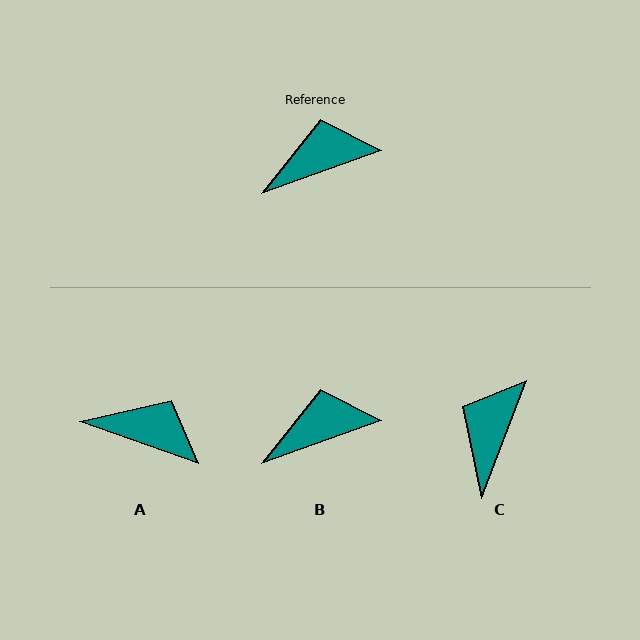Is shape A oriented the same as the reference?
No, it is off by about 39 degrees.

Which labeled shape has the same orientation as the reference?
B.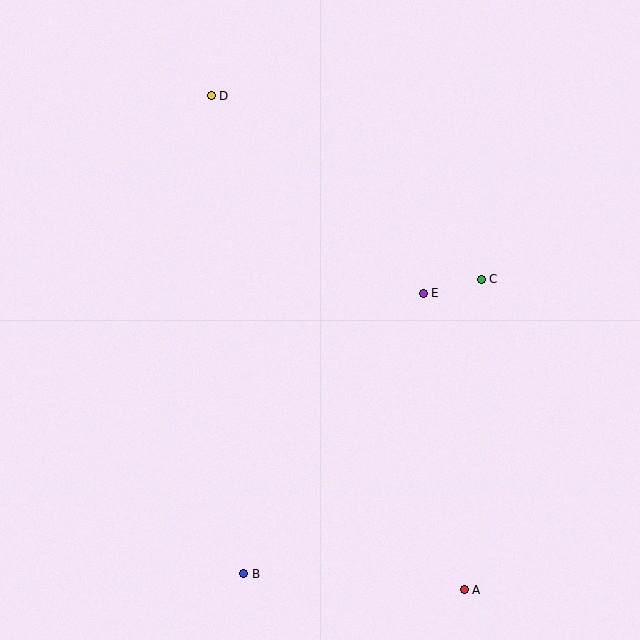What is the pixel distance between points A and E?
The distance between A and E is 299 pixels.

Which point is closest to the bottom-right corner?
Point A is closest to the bottom-right corner.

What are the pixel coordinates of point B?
Point B is at (244, 574).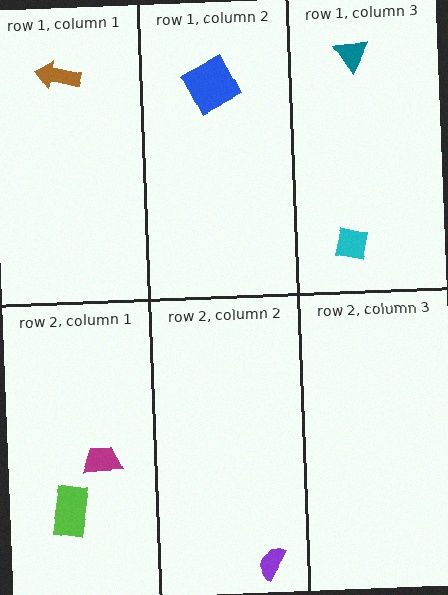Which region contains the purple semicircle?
The row 2, column 2 region.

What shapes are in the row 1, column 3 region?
The teal triangle, the cyan square.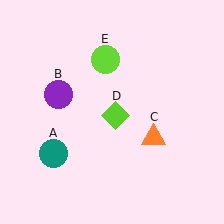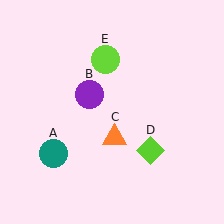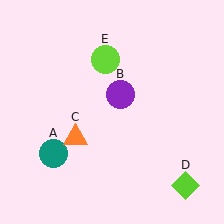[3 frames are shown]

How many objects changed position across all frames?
3 objects changed position: purple circle (object B), orange triangle (object C), lime diamond (object D).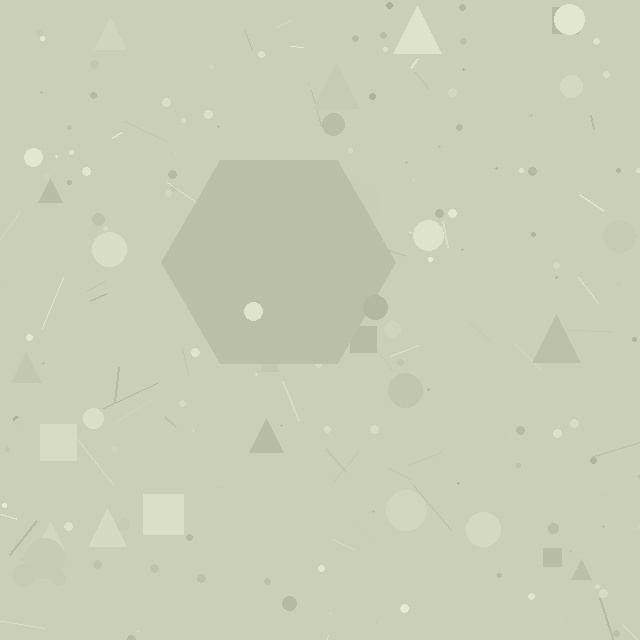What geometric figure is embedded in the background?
A hexagon is embedded in the background.